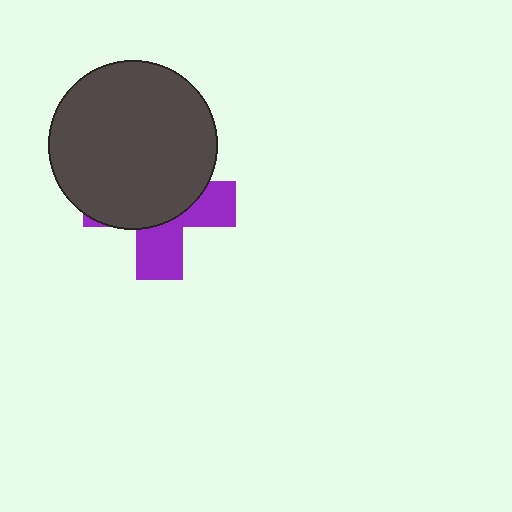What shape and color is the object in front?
The object in front is a dark gray circle.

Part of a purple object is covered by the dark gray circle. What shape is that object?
It is a cross.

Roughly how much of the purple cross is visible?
A small part of it is visible (roughly 39%).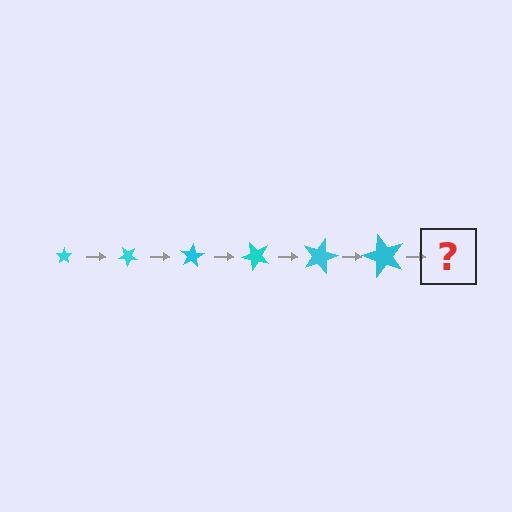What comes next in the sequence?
The next element should be a star, larger than the previous one and rotated 240 degrees from the start.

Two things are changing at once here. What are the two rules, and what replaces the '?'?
The two rules are that the star grows larger each step and it rotates 40 degrees each step. The '?' should be a star, larger than the previous one and rotated 240 degrees from the start.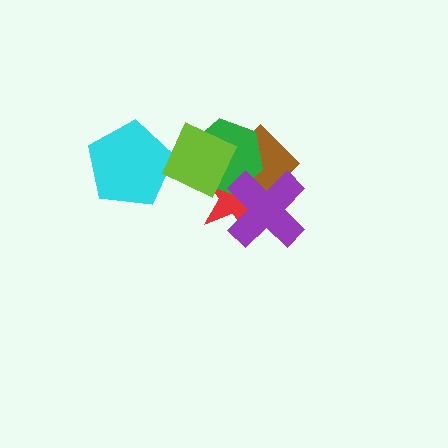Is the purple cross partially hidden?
No, no other shape covers it.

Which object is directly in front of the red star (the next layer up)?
The brown diamond is directly in front of the red star.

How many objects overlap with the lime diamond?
4 objects overlap with the lime diamond.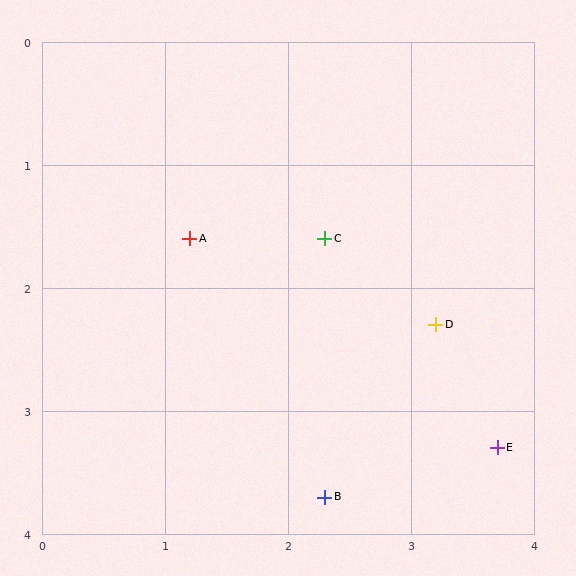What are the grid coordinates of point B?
Point B is at approximately (2.3, 3.7).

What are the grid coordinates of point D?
Point D is at approximately (3.2, 2.3).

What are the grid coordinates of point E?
Point E is at approximately (3.7, 3.3).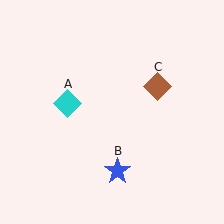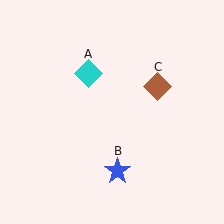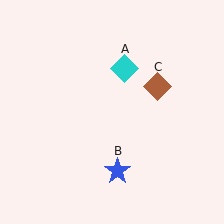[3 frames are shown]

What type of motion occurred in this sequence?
The cyan diamond (object A) rotated clockwise around the center of the scene.